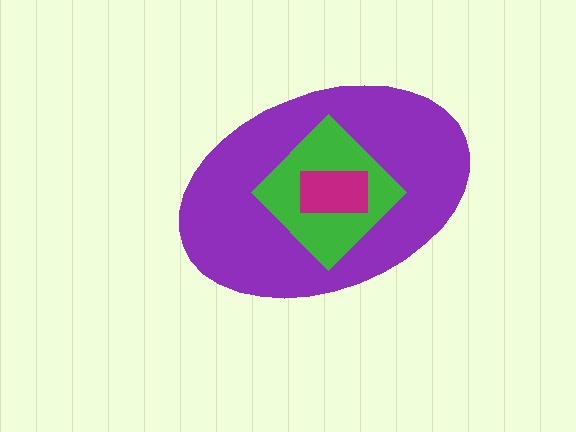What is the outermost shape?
The purple ellipse.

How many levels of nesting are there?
3.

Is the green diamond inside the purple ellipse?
Yes.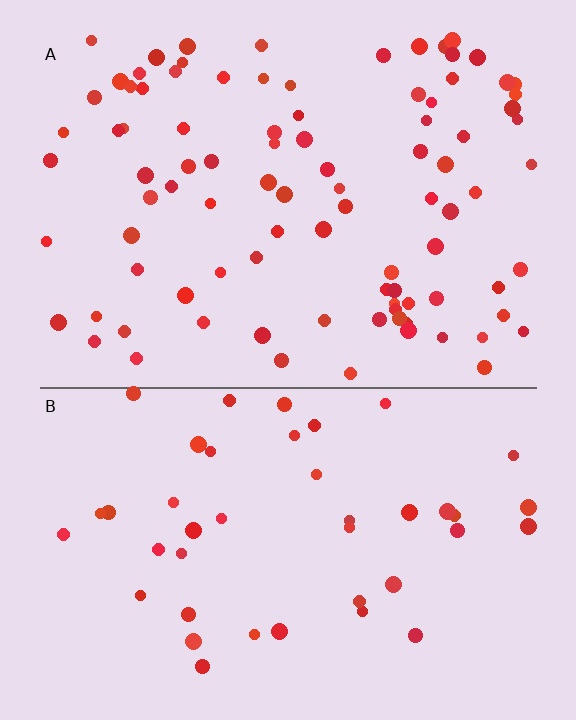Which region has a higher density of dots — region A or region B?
A (the top).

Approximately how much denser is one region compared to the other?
Approximately 2.2× — region A over region B.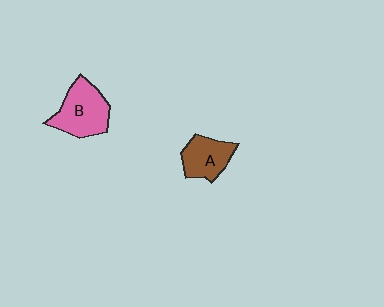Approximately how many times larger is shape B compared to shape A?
Approximately 1.4 times.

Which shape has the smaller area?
Shape A (brown).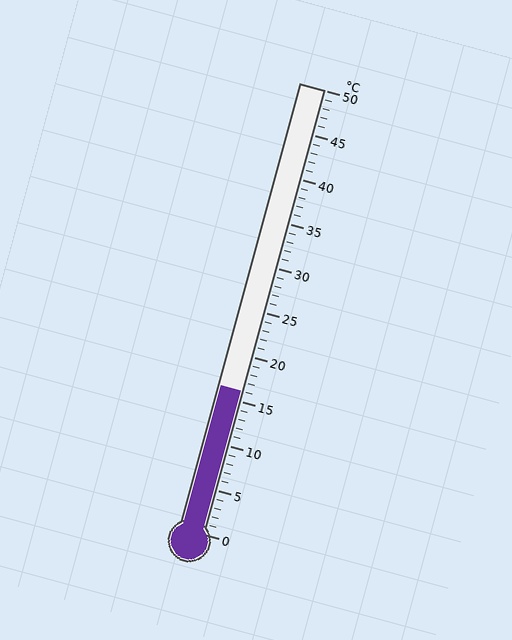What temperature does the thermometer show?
The thermometer shows approximately 16°C.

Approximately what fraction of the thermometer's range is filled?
The thermometer is filled to approximately 30% of its range.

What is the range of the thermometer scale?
The thermometer scale ranges from 0°C to 50°C.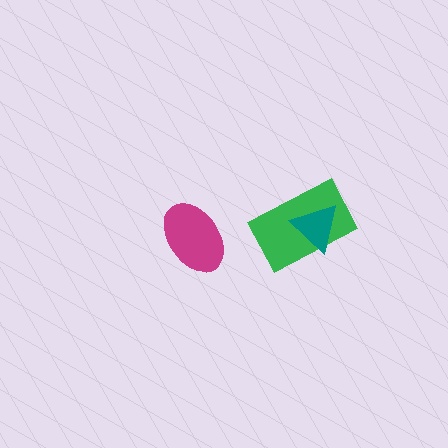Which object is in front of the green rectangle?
The teal triangle is in front of the green rectangle.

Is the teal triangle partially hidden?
No, no other shape covers it.